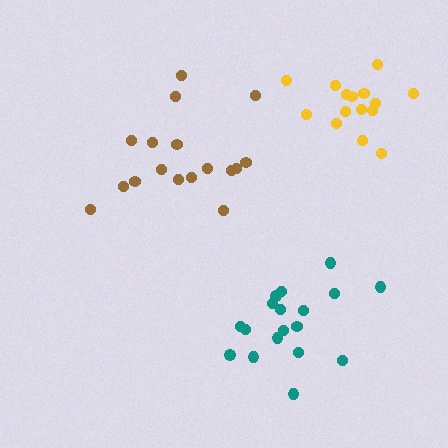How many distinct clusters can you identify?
There are 3 distinct clusters.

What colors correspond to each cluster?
The clusters are colored: brown, teal, yellow.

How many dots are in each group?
Group 1: 17 dots, Group 2: 18 dots, Group 3: 15 dots (50 total).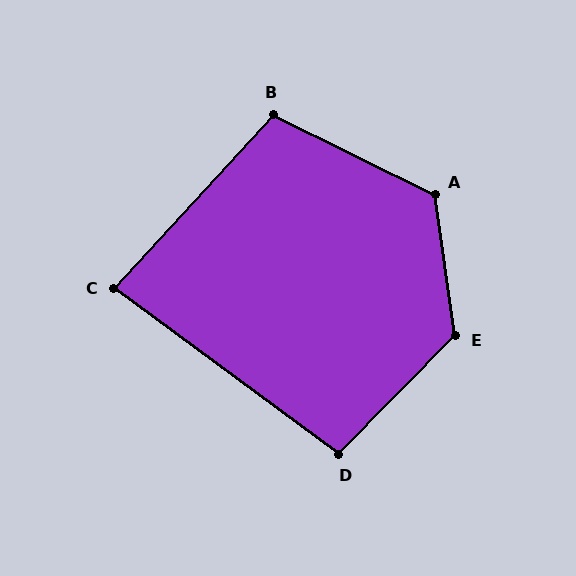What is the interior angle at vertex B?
Approximately 106 degrees (obtuse).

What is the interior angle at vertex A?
Approximately 125 degrees (obtuse).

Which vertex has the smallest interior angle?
C, at approximately 84 degrees.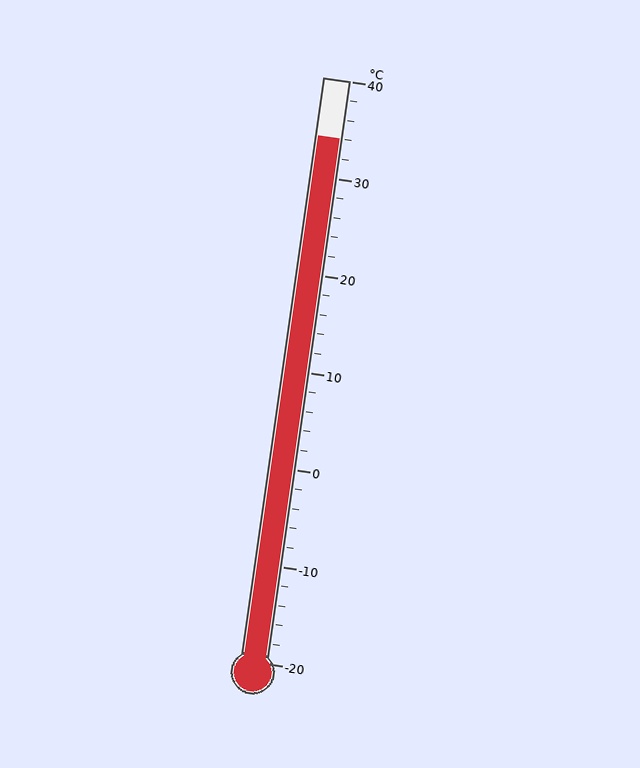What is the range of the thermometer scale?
The thermometer scale ranges from -20°C to 40°C.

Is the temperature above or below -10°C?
The temperature is above -10°C.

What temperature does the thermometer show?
The thermometer shows approximately 34°C.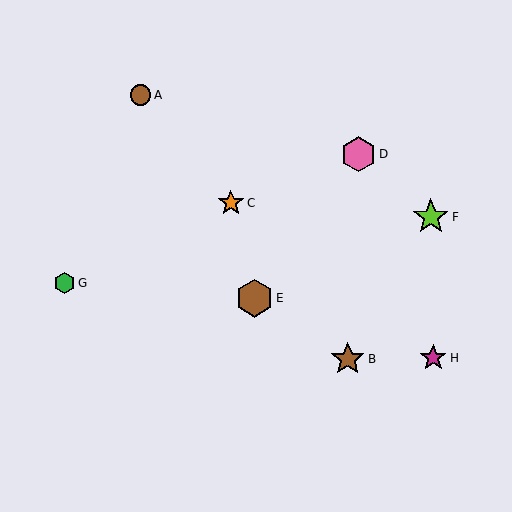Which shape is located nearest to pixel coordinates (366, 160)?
The pink hexagon (labeled D) at (358, 154) is nearest to that location.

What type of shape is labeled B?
Shape B is a brown star.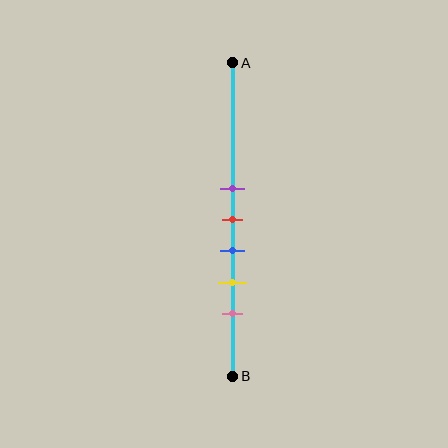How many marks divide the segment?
There are 5 marks dividing the segment.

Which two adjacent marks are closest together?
The purple and red marks are the closest adjacent pair.